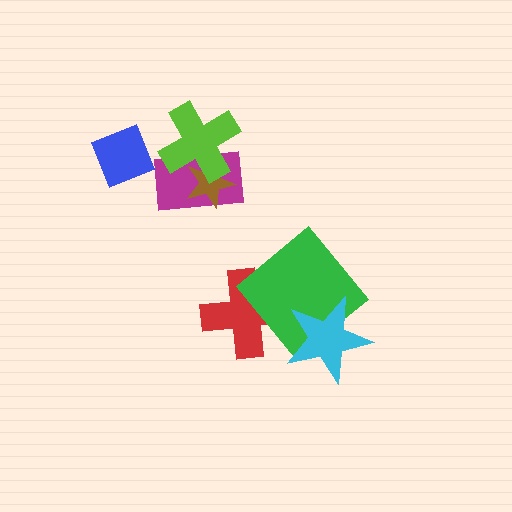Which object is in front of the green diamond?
The cyan star is in front of the green diamond.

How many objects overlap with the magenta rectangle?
2 objects overlap with the magenta rectangle.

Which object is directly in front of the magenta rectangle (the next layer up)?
The brown star is directly in front of the magenta rectangle.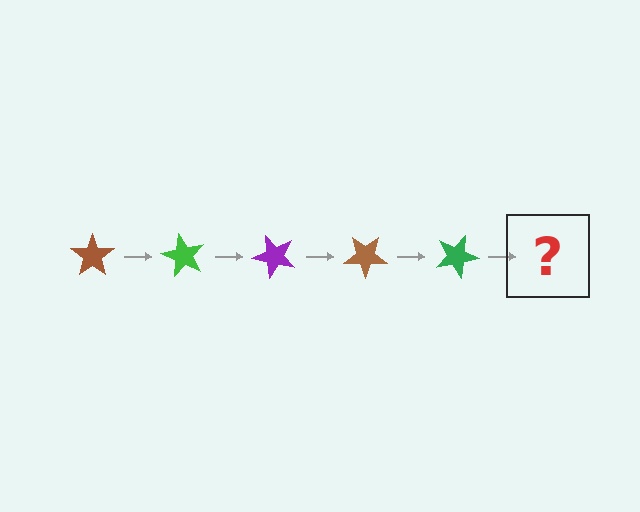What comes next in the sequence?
The next element should be a purple star, rotated 300 degrees from the start.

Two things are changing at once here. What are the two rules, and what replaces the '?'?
The two rules are that it rotates 60 degrees each step and the color cycles through brown, green, and purple. The '?' should be a purple star, rotated 300 degrees from the start.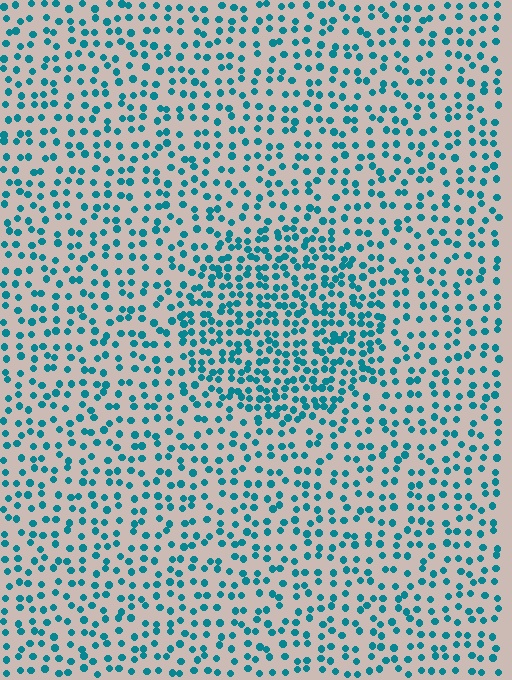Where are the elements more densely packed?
The elements are more densely packed inside the circle boundary.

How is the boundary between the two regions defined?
The boundary is defined by a change in element density (approximately 1.8x ratio). All elements are the same color, size, and shape.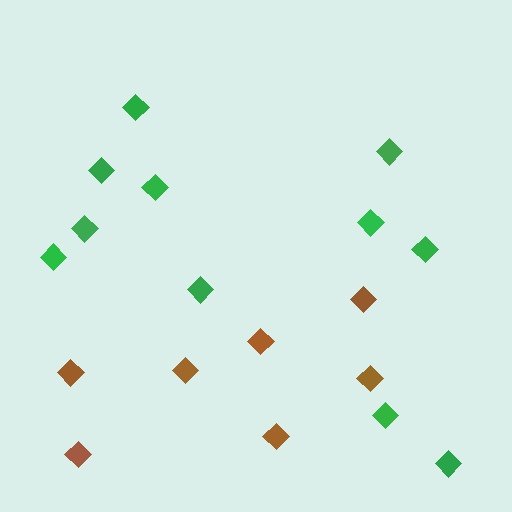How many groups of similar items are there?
There are 2 groups: one group of brown diamonds (7) and one group of green diamonds (11).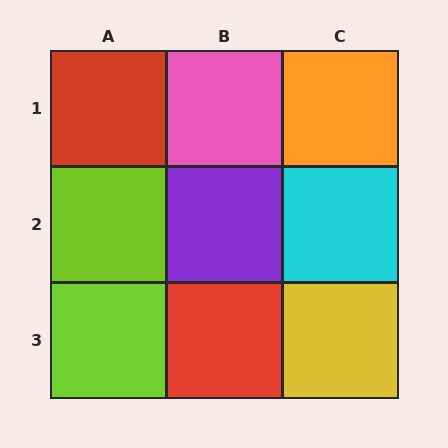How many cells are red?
2 cells are red.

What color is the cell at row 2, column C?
Cyan.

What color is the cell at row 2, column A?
Lime.